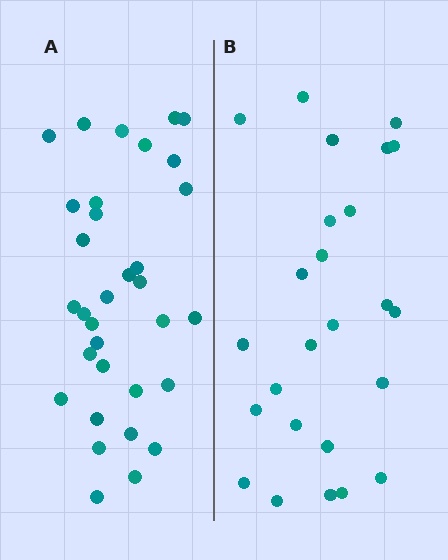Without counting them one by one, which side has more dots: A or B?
Region A (the left region) has more dots.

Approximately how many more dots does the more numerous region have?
Region A has roughly 8 or so more dots than region B.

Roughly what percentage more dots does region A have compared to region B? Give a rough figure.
About 30% more.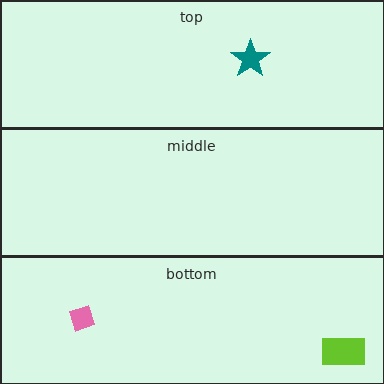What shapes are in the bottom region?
The lime rectangle, the pink diamond.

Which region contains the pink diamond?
The bottom region.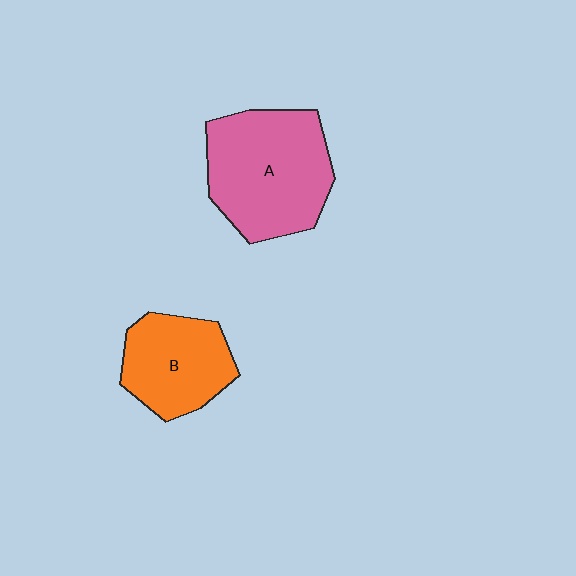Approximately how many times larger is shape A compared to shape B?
Approximately 1.5 times.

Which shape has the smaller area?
Shape B (orange).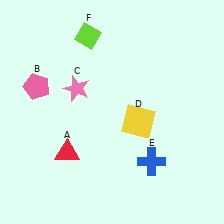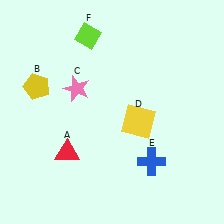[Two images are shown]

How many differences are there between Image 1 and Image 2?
There is 1 difference between the two images.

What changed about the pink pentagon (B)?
In Image 1, B is pink. In Image 2, it changed to yellow.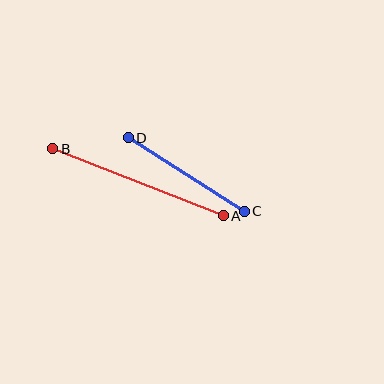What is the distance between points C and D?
The distance is approximately 137 pixels.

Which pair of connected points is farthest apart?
Points A and B are farthest apart.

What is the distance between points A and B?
The distance is approximately 183 pixels.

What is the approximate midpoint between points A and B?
The midpoint is at approximately (138, 182) pixels.